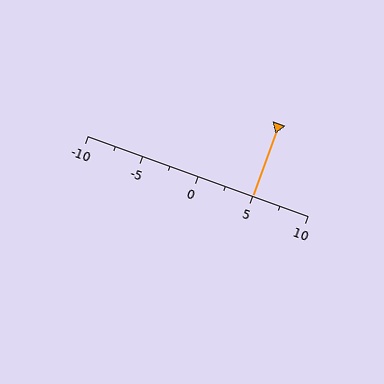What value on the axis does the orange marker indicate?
The marker indicates approximately 5.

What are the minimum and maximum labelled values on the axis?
The axis runs from -10 to 10.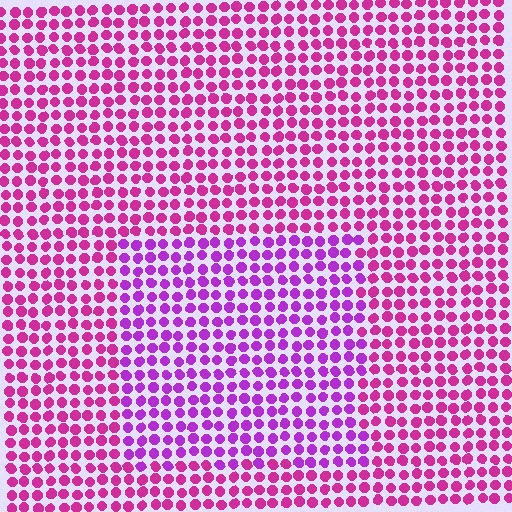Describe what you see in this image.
The image is filled with small magenta elements in a uniform arrangement. A rectangle-shaped region is visible where the elements are tinted to a slightly different hue, forming a subtle color boundary.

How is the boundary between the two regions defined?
The boundary is defined purely by a slight shift in hue (about 30 degrees). Spacing, size, and orientation are identical on both sides.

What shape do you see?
I see a rectangle.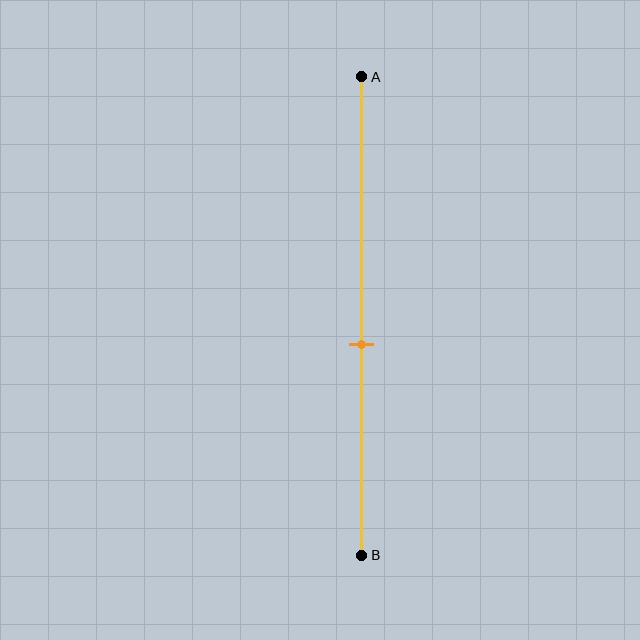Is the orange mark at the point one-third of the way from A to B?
No, the mark is at about 55% from A, not at the 33% one-third point.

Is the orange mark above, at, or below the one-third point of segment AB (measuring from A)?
The orange mark is below the one-third point of segment AB.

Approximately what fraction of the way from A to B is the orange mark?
The orange mark is approximately 55% of the way from A to B.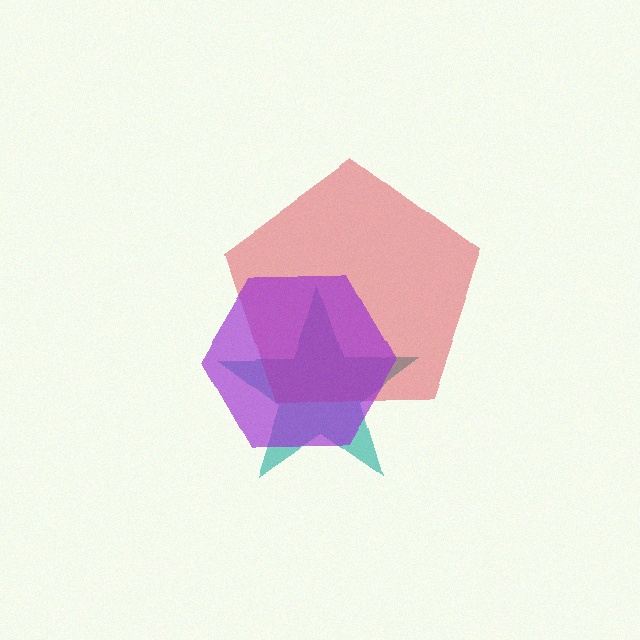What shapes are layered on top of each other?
The layered shapes are: a teal star, a red pentagon, a purple hexagon.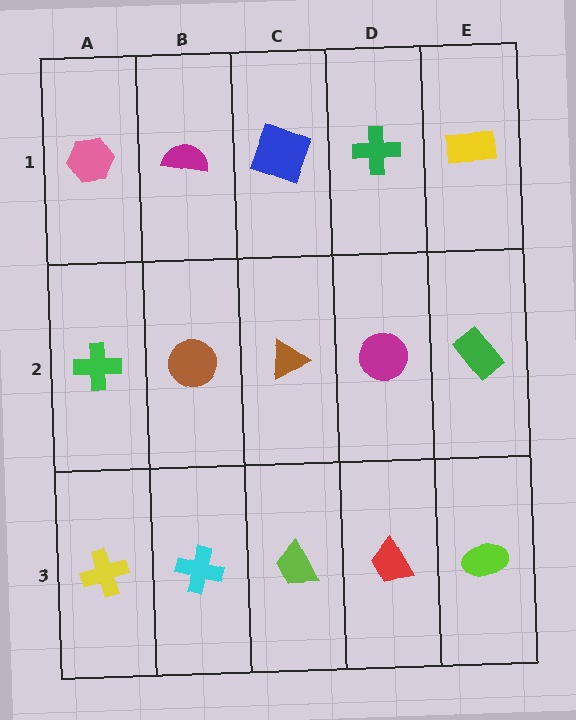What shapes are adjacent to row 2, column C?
A blue square (row 1, column C), a lime trapezoid (row 3, column C), a brown circle (row 2, column B), a magenta circle (row 2, column D).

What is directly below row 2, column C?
A lime trapezoid.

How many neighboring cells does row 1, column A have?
2.